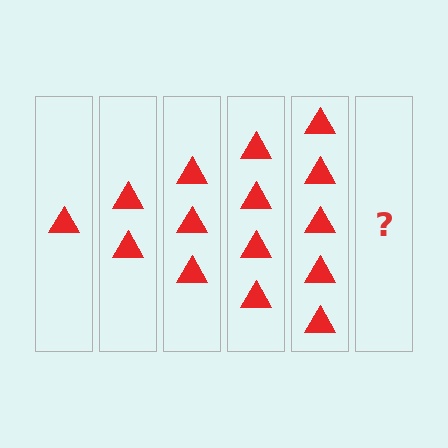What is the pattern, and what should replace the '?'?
The pattern is that each step adds one more triangle. The '?' should be 6 triangles.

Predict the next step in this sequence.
The next step is 6 triangles.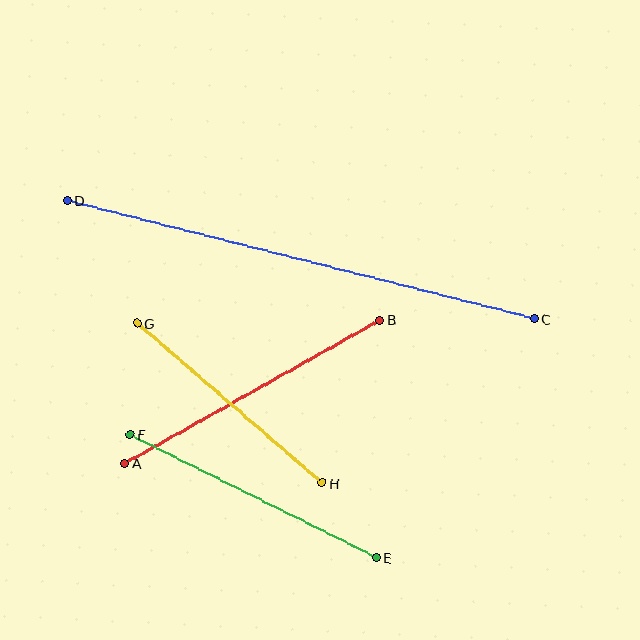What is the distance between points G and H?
The distance is approximately 245 pixels.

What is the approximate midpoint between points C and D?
The midpoint is at approximately (301, 260) pixels.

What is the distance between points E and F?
The distance is approximately 275 pixels.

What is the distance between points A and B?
The distance is approximately 292 pixels.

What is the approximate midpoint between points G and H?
The midpoint is at approximately (230, 403) pixels.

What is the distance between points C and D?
The distance is approximately 482 pixels.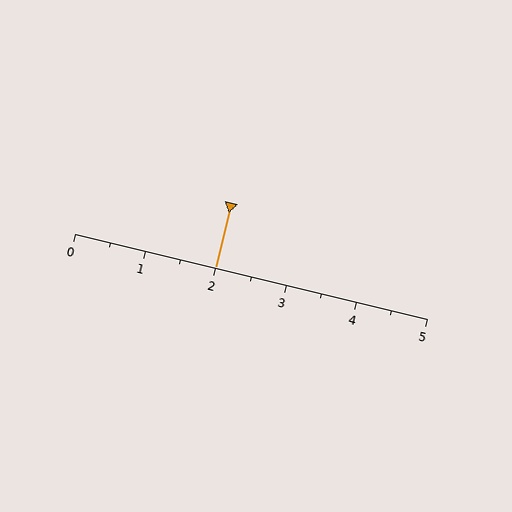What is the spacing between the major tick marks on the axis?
The major ticks are spaced 1 apart.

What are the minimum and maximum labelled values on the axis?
The axis runs from 0 to 5.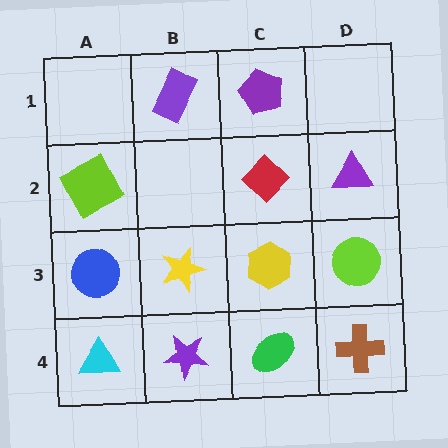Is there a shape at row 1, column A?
No, that cell is empty.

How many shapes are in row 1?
2 shapes.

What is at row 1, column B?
A purple rectangle.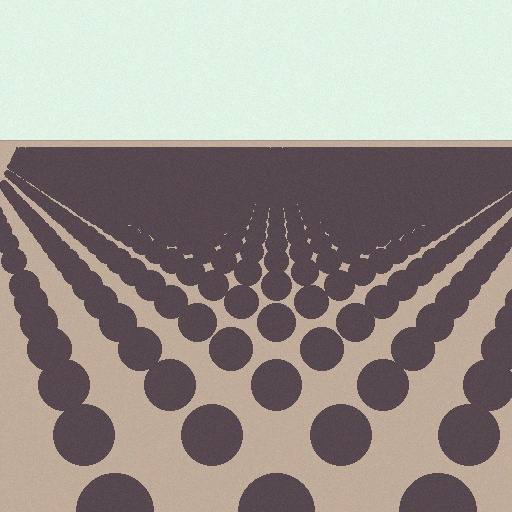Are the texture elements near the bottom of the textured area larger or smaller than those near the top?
Larger. Near the bottom, elements are closer to the viewer and appear at a bigger on-screen size.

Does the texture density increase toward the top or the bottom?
Density increases toward the top.